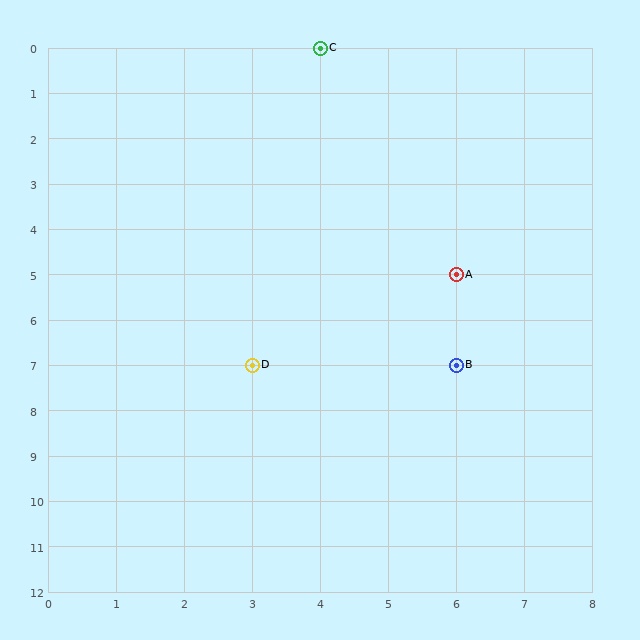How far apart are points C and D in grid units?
Points C and D are 1 column and 7 rows apart (about 7.1 grid units diagonally).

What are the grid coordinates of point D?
Point D is at grid coordinates (3, 7).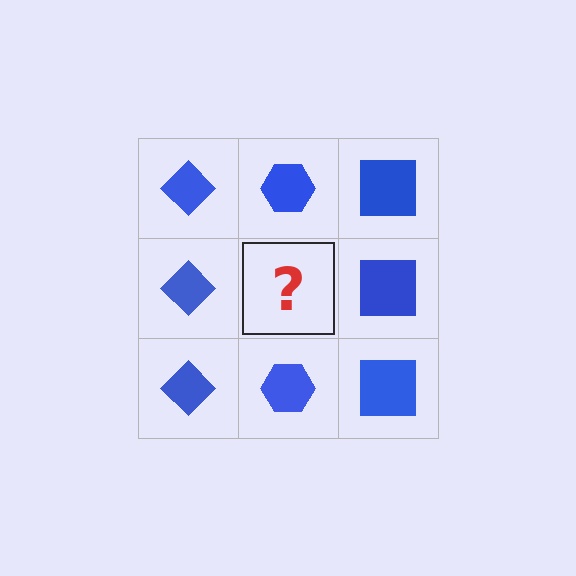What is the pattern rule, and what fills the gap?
The rule is that each column has a consistent shape. The gap should be filled with a blue hexagon.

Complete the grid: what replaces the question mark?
The question mark should be replaced with a blue hexagon.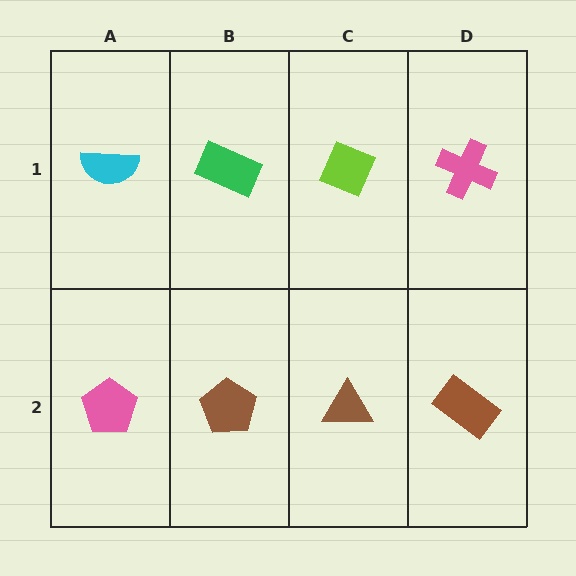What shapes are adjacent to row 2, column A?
A cyan semicircle (row 1, column A), a brown pentagon (row 2, column B).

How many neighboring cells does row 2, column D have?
2.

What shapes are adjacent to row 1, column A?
A pink pentagon (row 2, column A), a green rectangle (row 1, column B).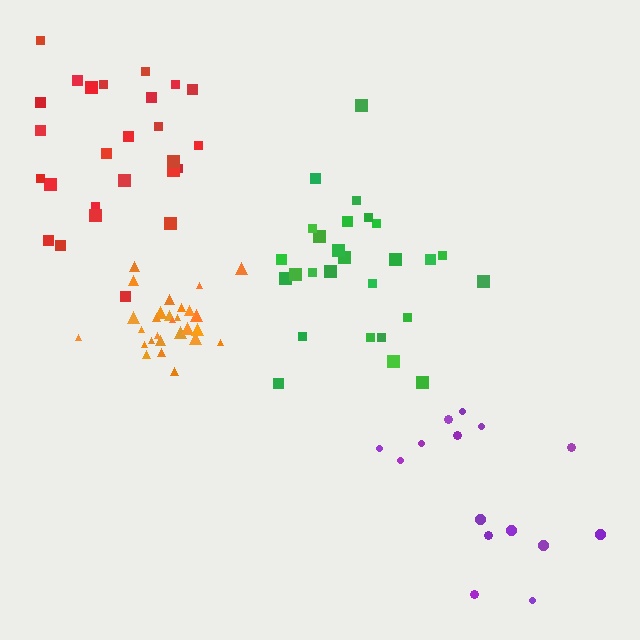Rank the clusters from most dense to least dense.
orange, red, green, purple.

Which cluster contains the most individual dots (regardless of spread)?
Orange (28).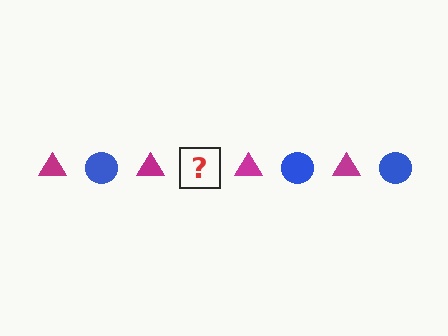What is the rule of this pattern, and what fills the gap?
The rule is that the pattern alternates between magenta triangle and blue circle. The gap should be filled with a blue circle.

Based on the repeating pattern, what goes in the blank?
The blank should be a blue circle.